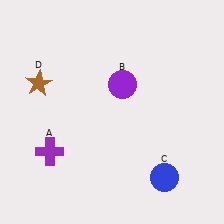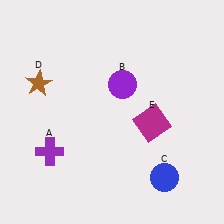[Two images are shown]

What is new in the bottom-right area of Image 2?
A magenta square (E) was added in the bottom-right area of Image 2.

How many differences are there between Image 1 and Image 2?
There is 1 difference between the two images.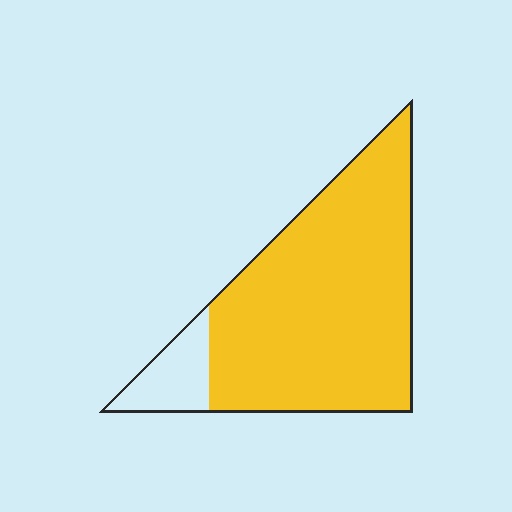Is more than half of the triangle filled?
Yes.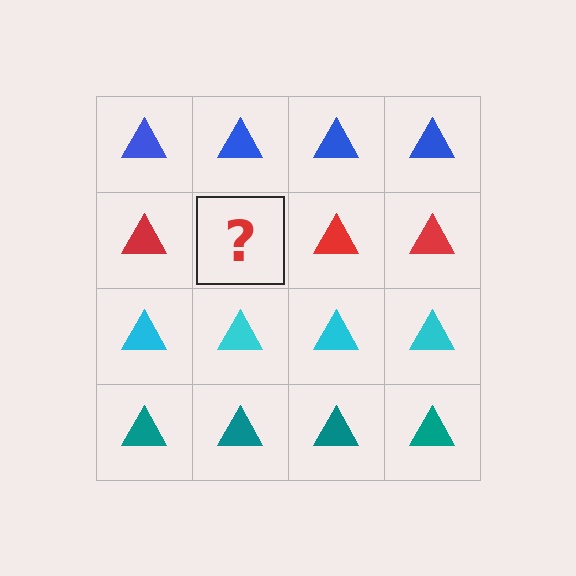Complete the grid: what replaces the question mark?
The question mark should be replaced with a red triangle.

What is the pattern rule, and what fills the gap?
The rule is that each row has a consistent color. The gap should be filled with a red triangle.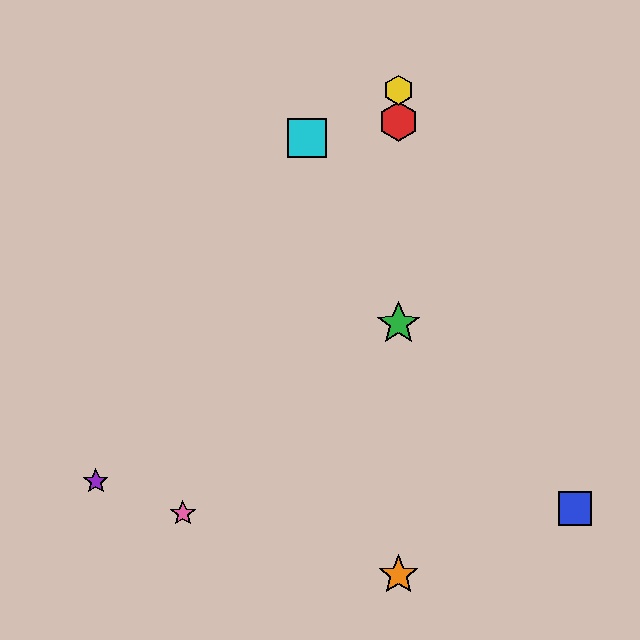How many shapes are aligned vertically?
4 shapes (the red hexagon, the green star, the yellow hexagon, the orange star) are aligned vertically.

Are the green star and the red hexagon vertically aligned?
Yes, both are at x≈398.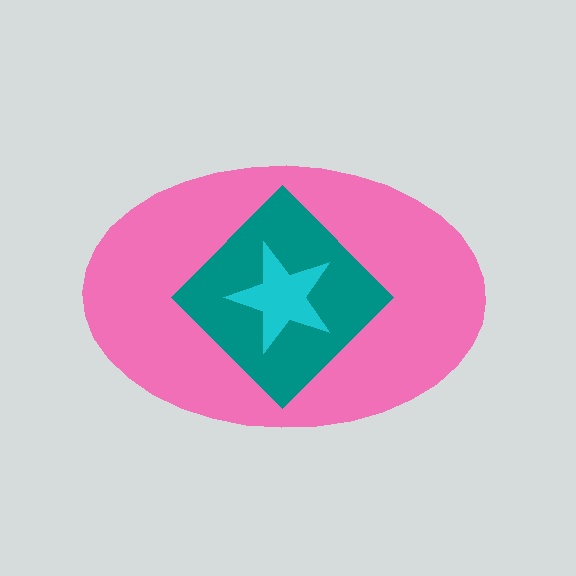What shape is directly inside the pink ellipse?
The teal diamond.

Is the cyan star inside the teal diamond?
Yes.